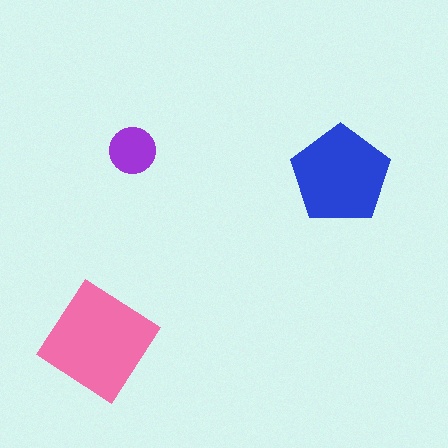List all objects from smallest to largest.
The purple circle, the blue pentagon, the pink diamond.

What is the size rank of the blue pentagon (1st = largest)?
2nd.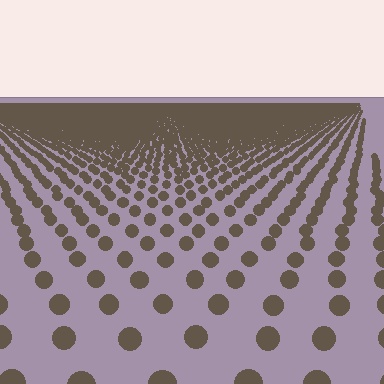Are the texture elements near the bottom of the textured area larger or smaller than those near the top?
Larger. Near the bottom, elements are closer to the viewer and appear at a bigger on-screen size.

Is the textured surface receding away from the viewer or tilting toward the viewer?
The surface is receding away from the viewer. Texture elements get smaller and denser toward the top.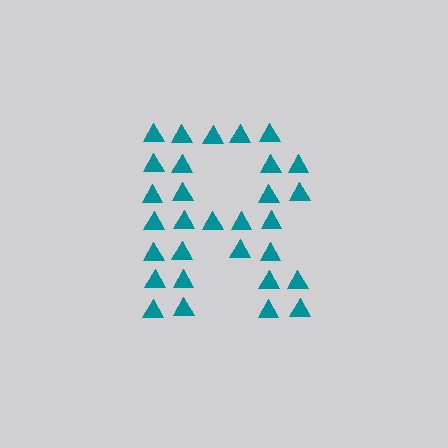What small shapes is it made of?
It is made of small triangles.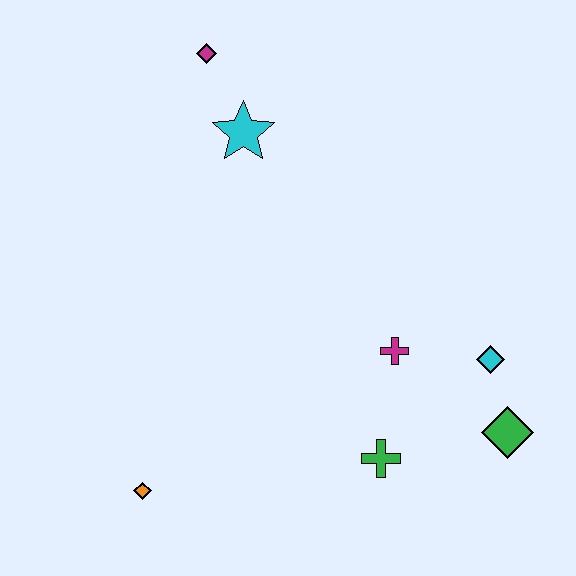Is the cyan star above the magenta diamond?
No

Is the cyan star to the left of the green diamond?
Yes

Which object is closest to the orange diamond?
The green cross is closest to the orange diamond.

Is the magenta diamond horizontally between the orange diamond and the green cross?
Yes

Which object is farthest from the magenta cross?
The magenta diamond is farthest from the magenta cross.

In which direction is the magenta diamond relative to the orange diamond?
The magenta diamond is above the orange diamond.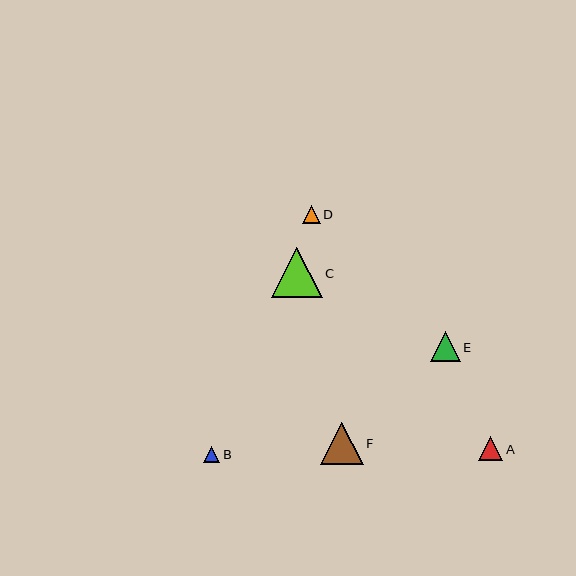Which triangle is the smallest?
Triangle B is the smallest with a size of approximately 17 pixels.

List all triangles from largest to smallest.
From largest to smallest: C, F, E, A, D, B.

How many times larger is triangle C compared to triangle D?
Triangle C is approximately 3.0 times the size of triangle D.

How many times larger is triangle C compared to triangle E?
Triangle C is approximately 1.7 times the size of triangle E.